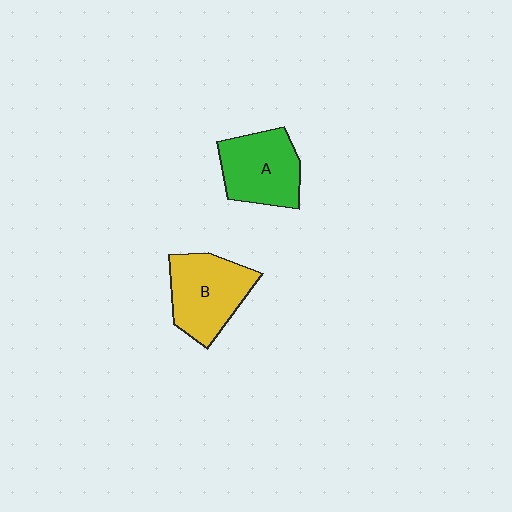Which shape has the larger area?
Shape B (yellow).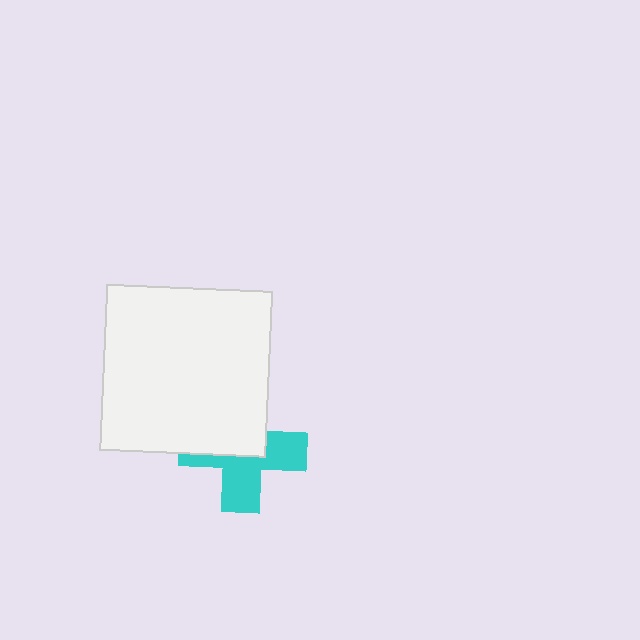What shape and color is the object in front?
The object in front is a white square.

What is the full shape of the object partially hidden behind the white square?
The partially hidden object is a cyan cross.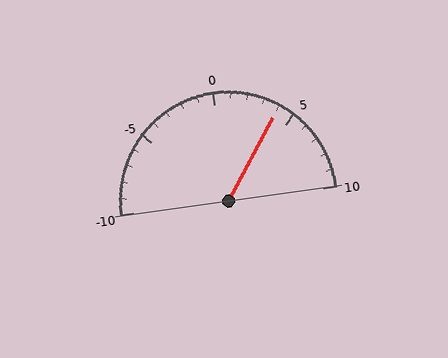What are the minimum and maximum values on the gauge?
The gauge ranges from -10 to 10.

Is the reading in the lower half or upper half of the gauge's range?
The reading is in the upper half of the range (-10 to 10).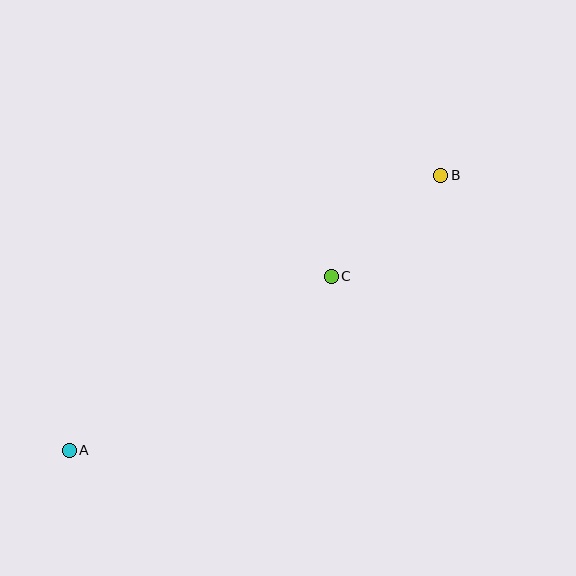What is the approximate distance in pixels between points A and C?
The distance between A and C is approximately 315 pixels.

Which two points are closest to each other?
Points B and C are closest to each other.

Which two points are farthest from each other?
Points A and B are farthest from each other.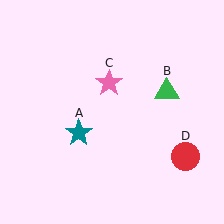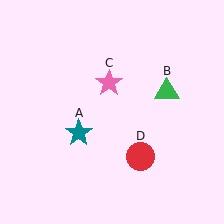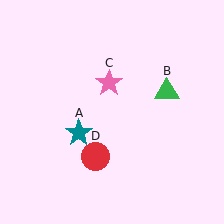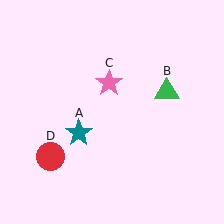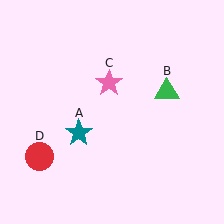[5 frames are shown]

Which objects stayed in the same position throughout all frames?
Teal star (object A) and green triangle (object B) and pink star (object C) remained stationary.